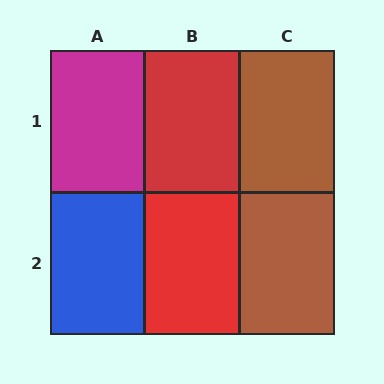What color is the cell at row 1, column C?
Brown.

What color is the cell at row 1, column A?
Magenta.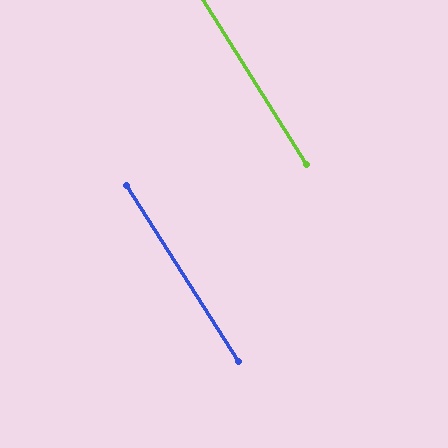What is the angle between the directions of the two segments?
Approximately 1 degree.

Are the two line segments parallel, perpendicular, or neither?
Parallel — their directions differ by only 0.5°.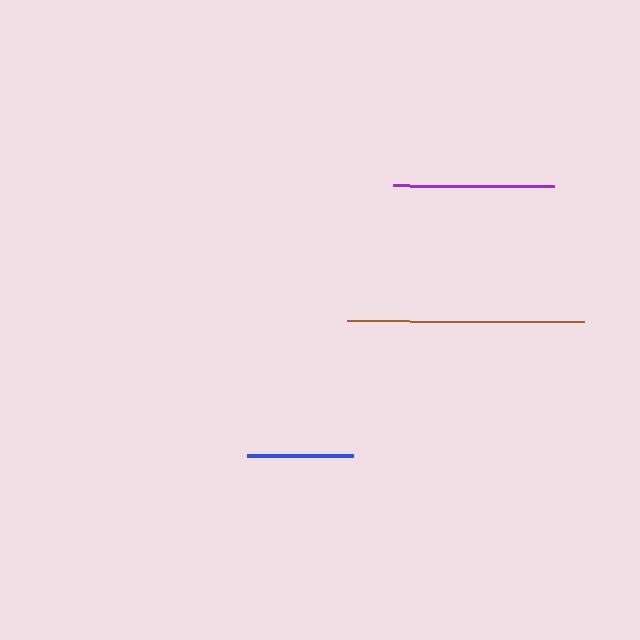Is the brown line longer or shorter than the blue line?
The brown line is longer than the blue line.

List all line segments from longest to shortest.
From longest to shortest: brown, purple, blue.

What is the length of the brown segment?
The brown segment is approximately 237 pixels long.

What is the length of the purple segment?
The purple segment is approximately 162 pixels long.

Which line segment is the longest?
The brown line is the longest at approximately 237 pixels.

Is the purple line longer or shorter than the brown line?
The brown line is longer than the purple line.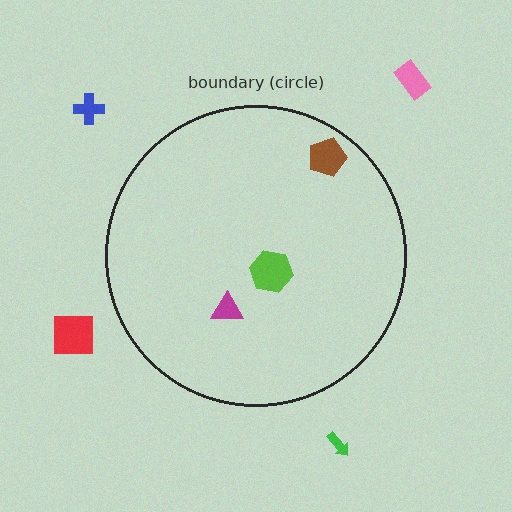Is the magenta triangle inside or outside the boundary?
Inside.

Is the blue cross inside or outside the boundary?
Outside.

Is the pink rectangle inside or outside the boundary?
Outside.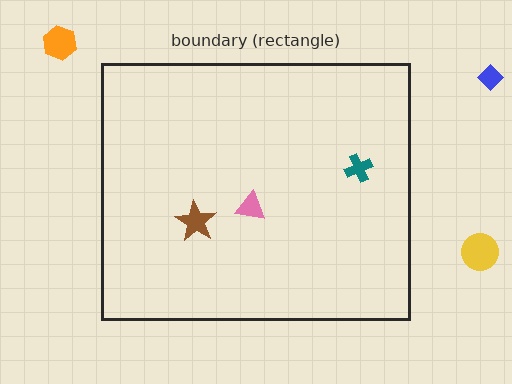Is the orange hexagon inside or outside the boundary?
Outside.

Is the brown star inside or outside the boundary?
Inside.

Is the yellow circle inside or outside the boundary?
Outside.